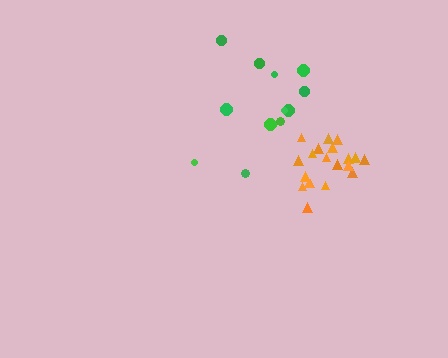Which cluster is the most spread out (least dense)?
Green.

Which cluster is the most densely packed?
Orange.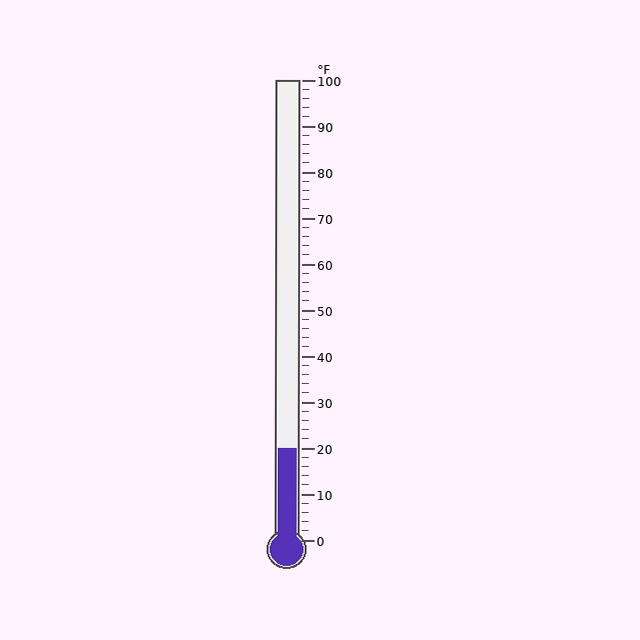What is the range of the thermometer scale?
The thermometer scale ranges from 0°F to 100°F.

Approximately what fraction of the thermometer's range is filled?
The thermometer is filled to approximately 20% of its range.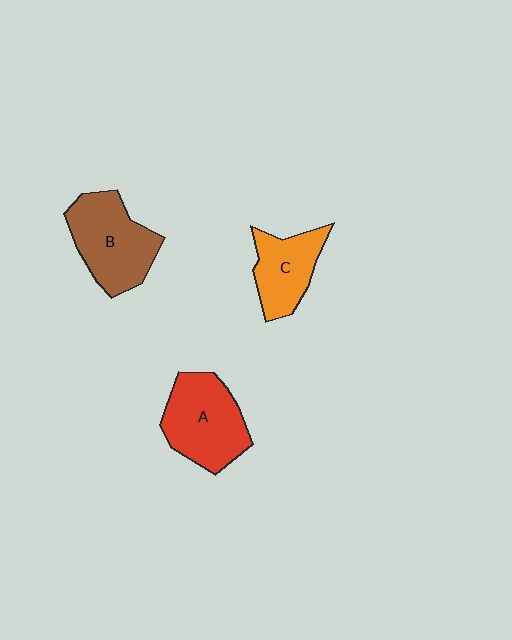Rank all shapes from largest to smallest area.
From largest to smallest: B (brown), A (red), C (orange).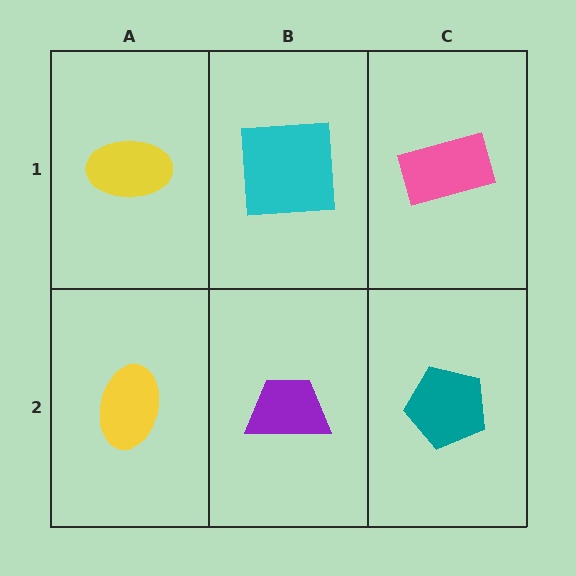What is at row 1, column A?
A yellow ellipse.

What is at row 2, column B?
A purple trapezoid.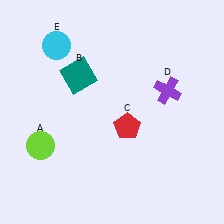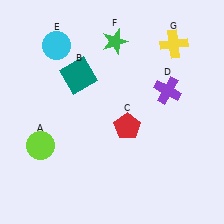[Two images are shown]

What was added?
A green star (F), a yellow cross (G) were added in Image 2.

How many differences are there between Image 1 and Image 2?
There are 2 differences between the two images.